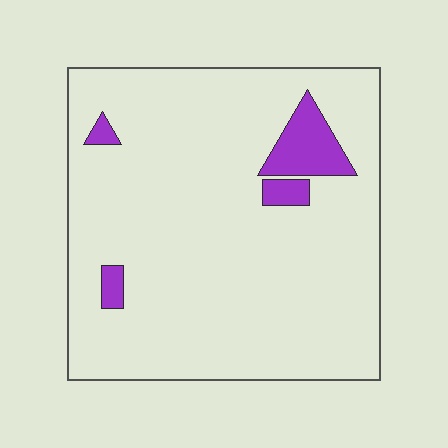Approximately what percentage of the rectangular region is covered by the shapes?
Approximately 10%.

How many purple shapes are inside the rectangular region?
4.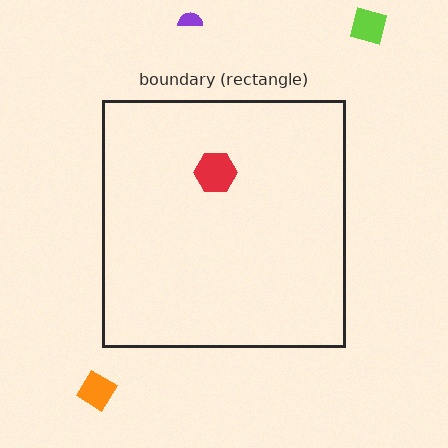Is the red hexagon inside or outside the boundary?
Inside.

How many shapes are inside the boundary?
1 inside, 3 outside.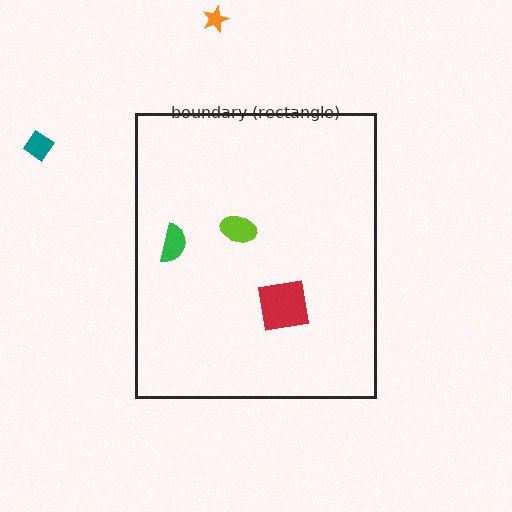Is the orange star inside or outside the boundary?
Outside.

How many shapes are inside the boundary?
4 inside, 2 outside.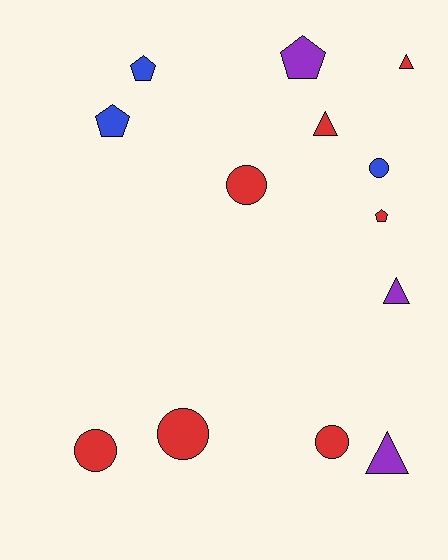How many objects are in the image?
There are 13 objects.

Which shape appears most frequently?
Circle, with 5 objects.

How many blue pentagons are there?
There are 2 blue pentagons.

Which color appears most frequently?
Red, with 7 objects.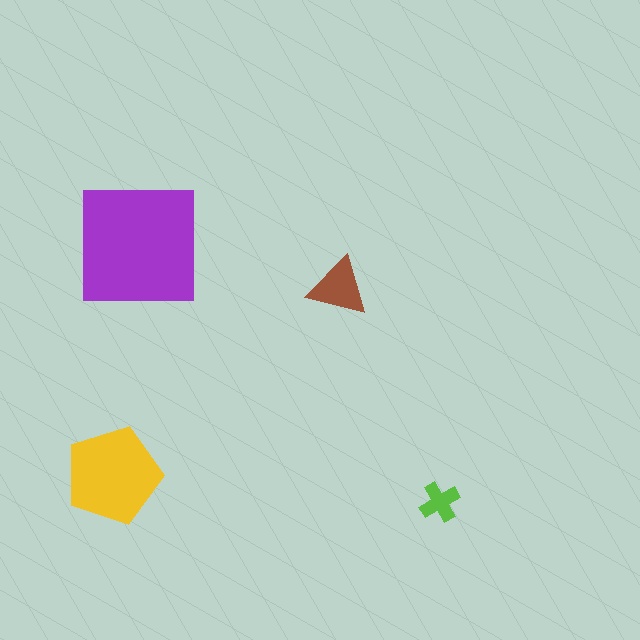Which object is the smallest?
The lime cross.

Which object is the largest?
The purple square.